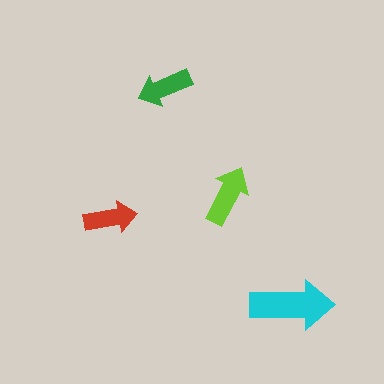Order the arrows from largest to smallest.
the cyan one, the lime one, the green one, the red one.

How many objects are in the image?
There are 4 objects in the image.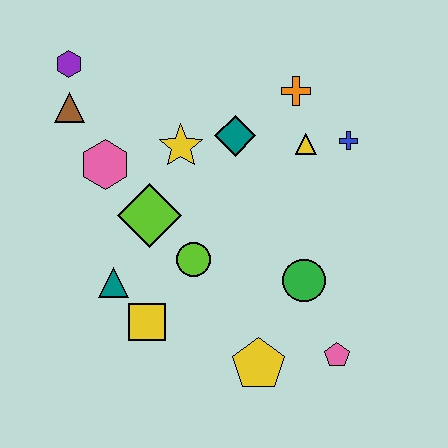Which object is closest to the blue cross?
The yellow triangle is closest to the blue cross.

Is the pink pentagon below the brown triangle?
Yes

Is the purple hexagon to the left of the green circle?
Yes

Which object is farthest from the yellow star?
The pink pentagon is farthest from the yellow star.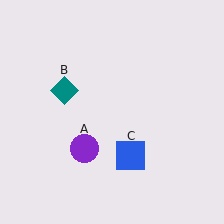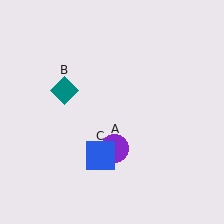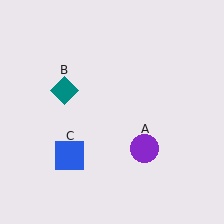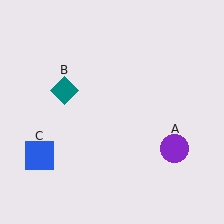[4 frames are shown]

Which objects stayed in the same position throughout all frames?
Teal diamond (object B) remained stationary.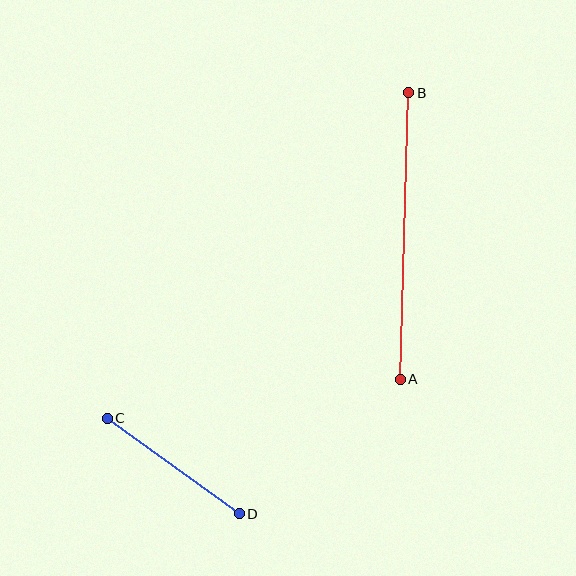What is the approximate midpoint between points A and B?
The midpoint is at approximately (404, 236) pixels.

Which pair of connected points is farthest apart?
Points A and B are farthest apart.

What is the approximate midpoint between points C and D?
The midpoint is at approximately (173, 466) pixels.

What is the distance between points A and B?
The distance is approximately 287 pixels.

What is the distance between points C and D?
The distance is approximately 163 pixels.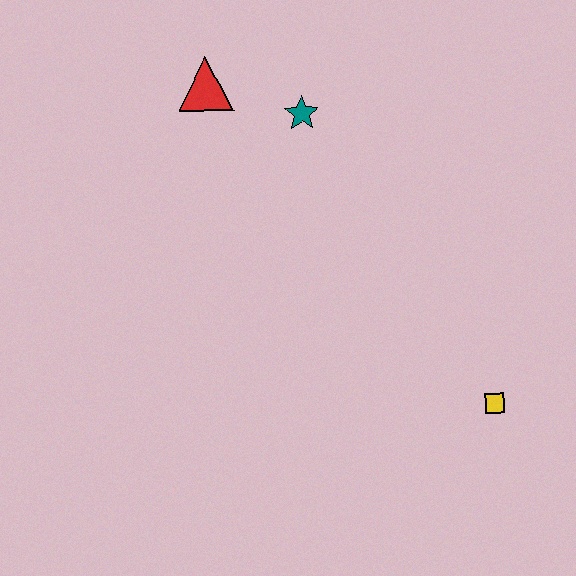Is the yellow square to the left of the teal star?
No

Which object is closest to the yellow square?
The teal star is closest to the yellow square.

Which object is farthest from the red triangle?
The yellow square is farthest from the red triangle.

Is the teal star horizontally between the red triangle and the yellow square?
Yes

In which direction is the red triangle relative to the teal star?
The red triangle is to the left of the teal star.